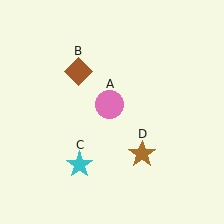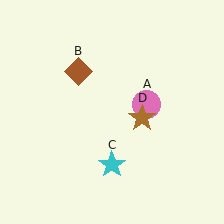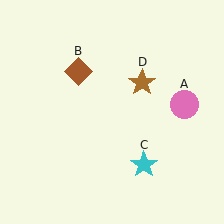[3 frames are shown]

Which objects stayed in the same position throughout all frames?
Brown diamond (object B) remained stationary.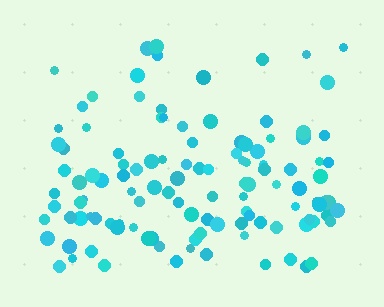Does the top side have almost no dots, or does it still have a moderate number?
Still a moderate number, just noticeably fewer than the bottom.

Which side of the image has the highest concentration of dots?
The bottom.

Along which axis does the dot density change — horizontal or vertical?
Vertical.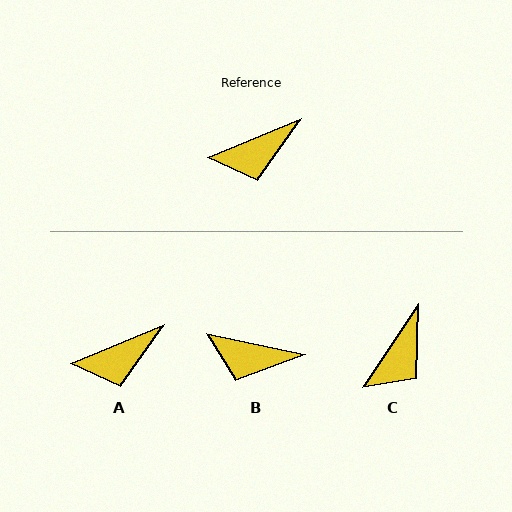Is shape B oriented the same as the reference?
No, it is off by about 34 degrees.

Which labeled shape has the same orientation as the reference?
A.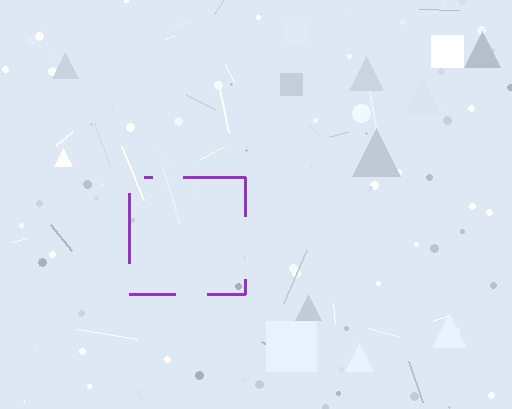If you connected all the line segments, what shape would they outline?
They would outline a square.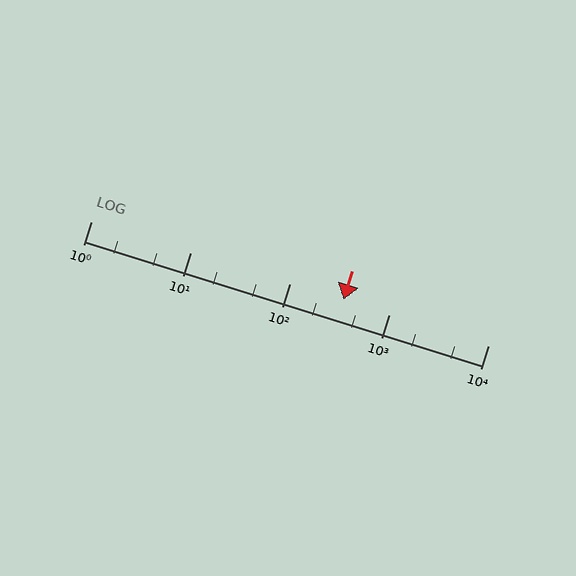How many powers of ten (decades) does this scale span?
The scale spans 4 decades, from 1 to 10000.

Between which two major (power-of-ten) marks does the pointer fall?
The pointer is between 100 and 1000.